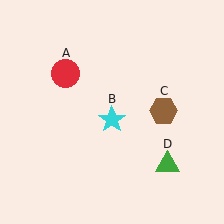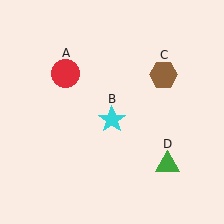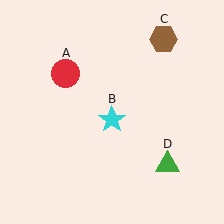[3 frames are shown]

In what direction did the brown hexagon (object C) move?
The brown hexagon (object C) moved up.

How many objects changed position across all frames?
1 object changed position: brown hexagon (object C).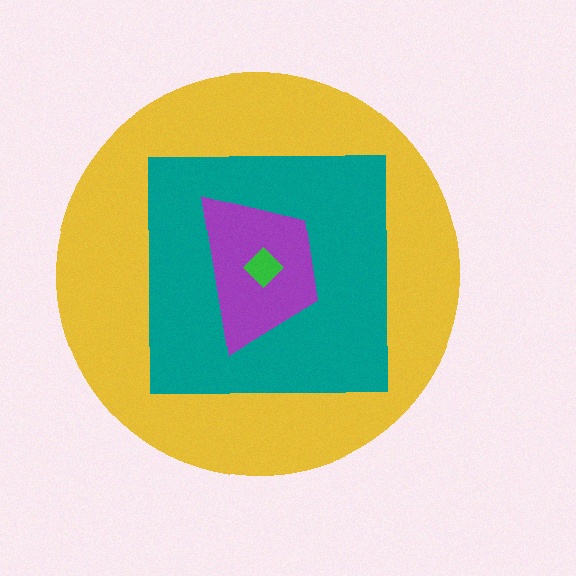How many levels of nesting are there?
4.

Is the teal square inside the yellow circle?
Yes.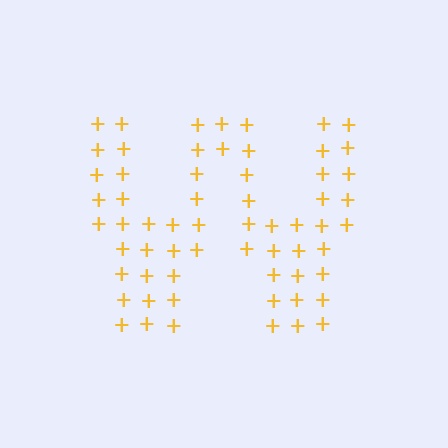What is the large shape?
The large shape is the letter W.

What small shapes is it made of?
It is made of small plus signs.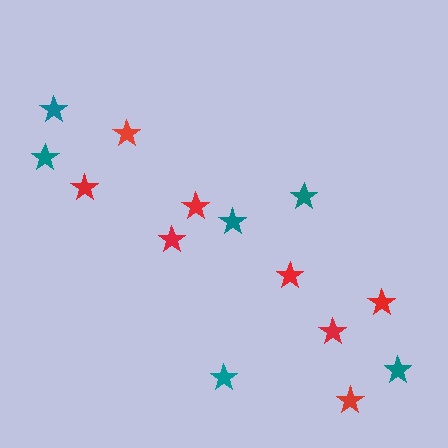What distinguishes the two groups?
There are 2 groups: one group of red stars (8) and one group of teal stars (6).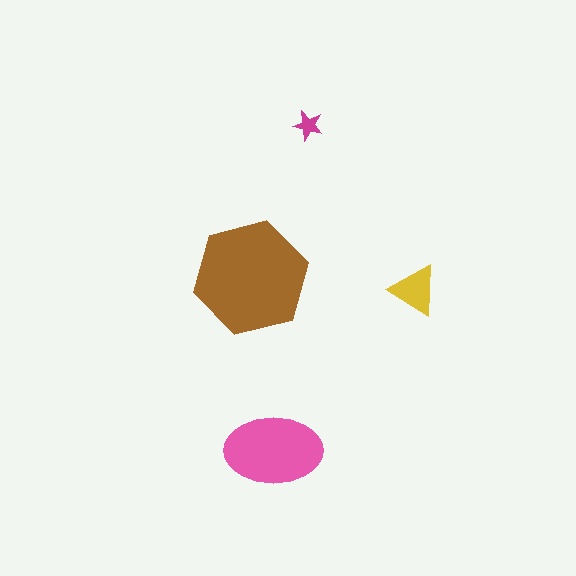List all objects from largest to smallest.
The brown hexagon, the pink ellipse, the yellow triangle, the magenta star.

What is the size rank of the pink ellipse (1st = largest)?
2nd.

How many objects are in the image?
There are 4 objects in the image.